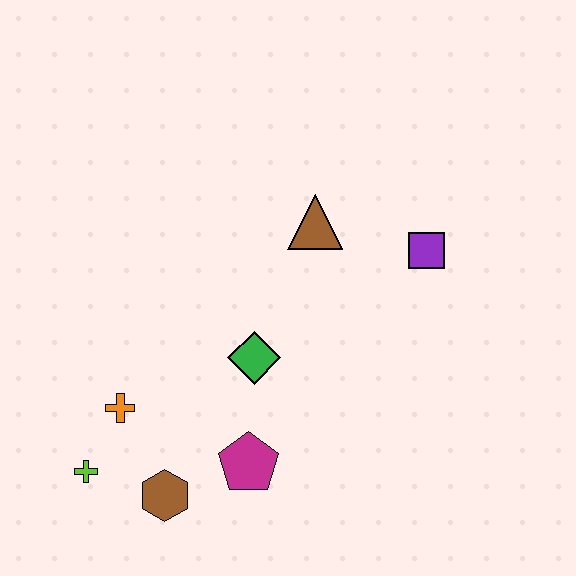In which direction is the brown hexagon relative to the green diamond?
The brown hexagon is below the green diamond.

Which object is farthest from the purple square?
The lime cross is farthest from the purple square.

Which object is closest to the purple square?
The brown triangle is closest to the purple square.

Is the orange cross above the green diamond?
No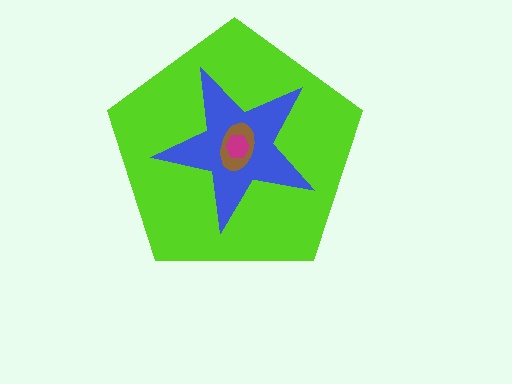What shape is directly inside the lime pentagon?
The blue star.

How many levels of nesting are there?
4.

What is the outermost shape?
The lime pentagon.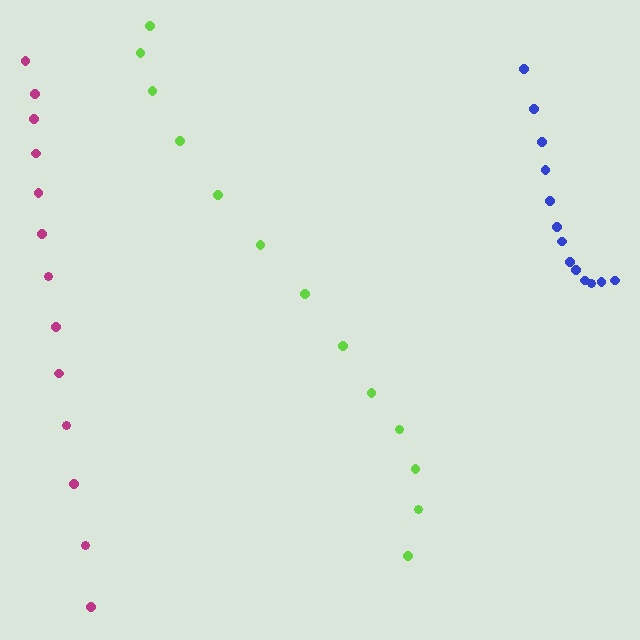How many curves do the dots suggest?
There are 3 distinct paths.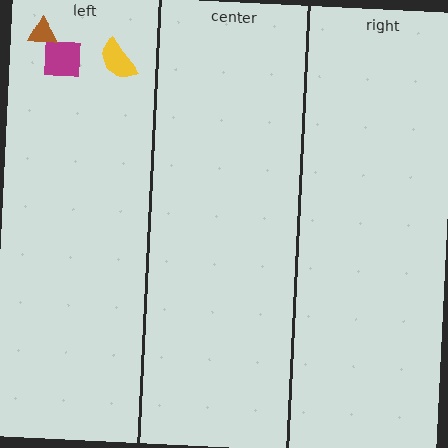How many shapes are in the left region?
3.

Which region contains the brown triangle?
The left region.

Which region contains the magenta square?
The left region.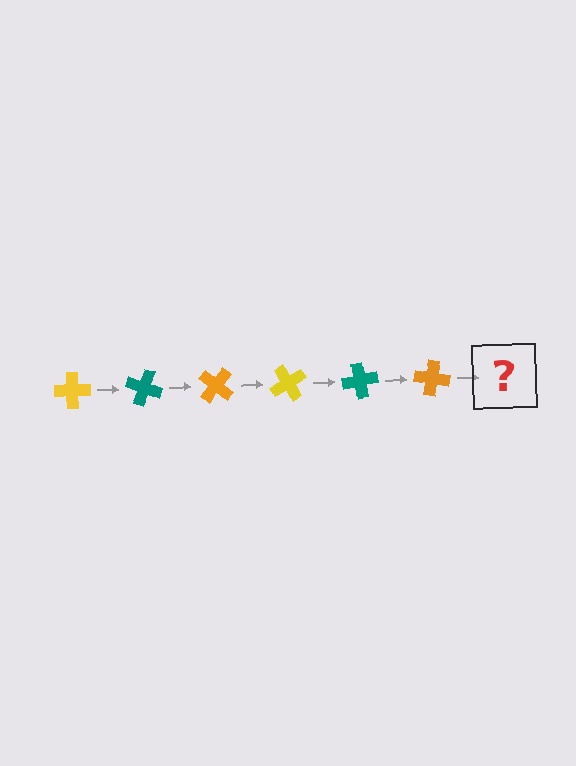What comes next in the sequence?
The next element should be a yellow cross, rotated 120 degrees from the start.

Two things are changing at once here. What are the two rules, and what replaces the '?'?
The two rules are that it rotates 20 degrees each step and the color cycles through yellow, teal, and orange. The '?' should be a yellow cross, rotated 120 degrees from the start.